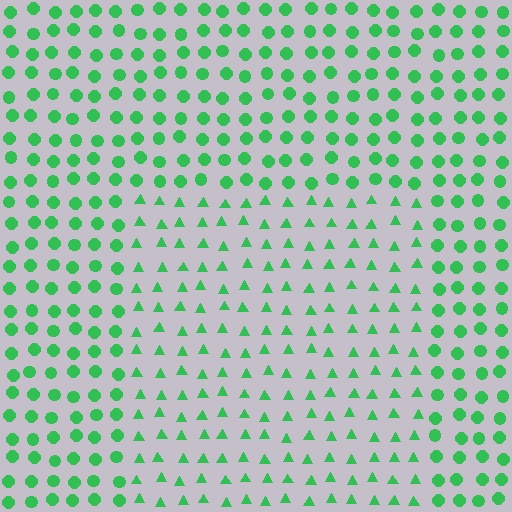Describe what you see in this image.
The image is filled with small green elements arranged in a uniform grid. A rectangle-shaped region contains triangles, while the surrounding area contains circles. The boundary is defined purely by the change in element shape.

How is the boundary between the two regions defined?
The boundary is defined by a change in element shape: triangles inside vs. circles outside. All elements share the same color and spacing.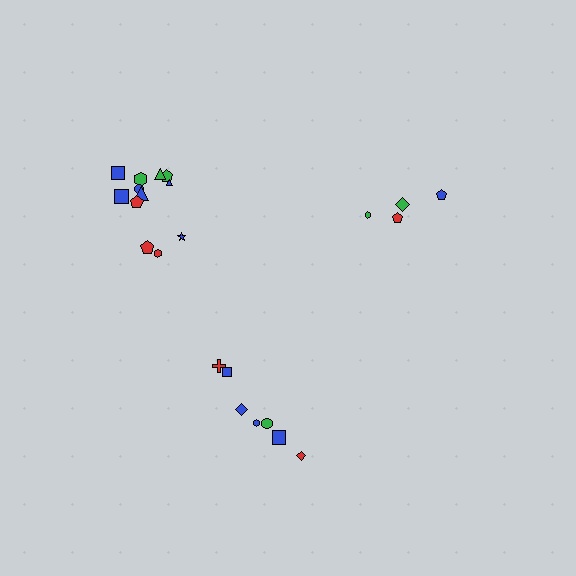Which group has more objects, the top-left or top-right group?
The top-left group.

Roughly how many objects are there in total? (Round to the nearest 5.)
Roughly 25 objects in total.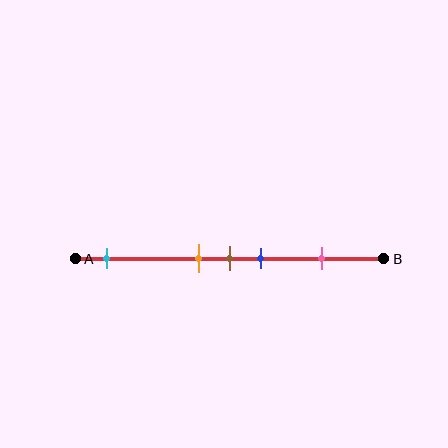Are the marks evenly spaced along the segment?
No, the marks are not evenly spaced.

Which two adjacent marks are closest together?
The orange and brown marks are the closest adjacent pair.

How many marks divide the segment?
There are 5 marks dividing the segment.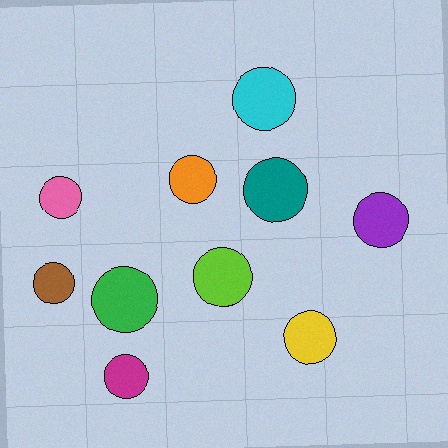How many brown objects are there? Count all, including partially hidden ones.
There is 1 brown object.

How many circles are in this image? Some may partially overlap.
There are 10 circles.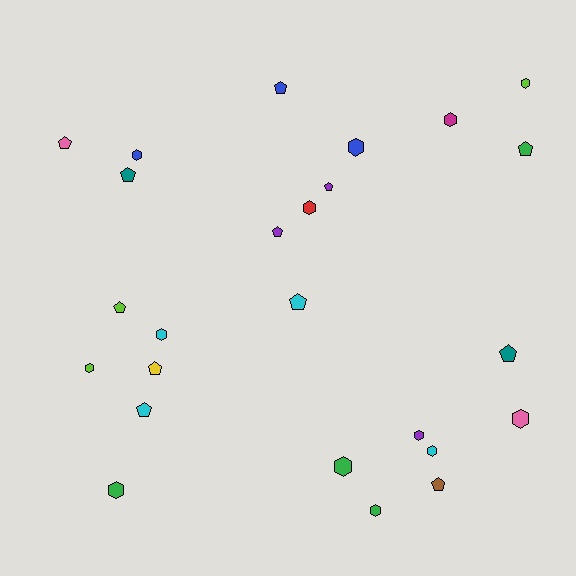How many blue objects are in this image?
There are 3 blue objects.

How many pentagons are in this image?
There are 12 pentagons.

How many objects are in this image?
There are 25 objects.